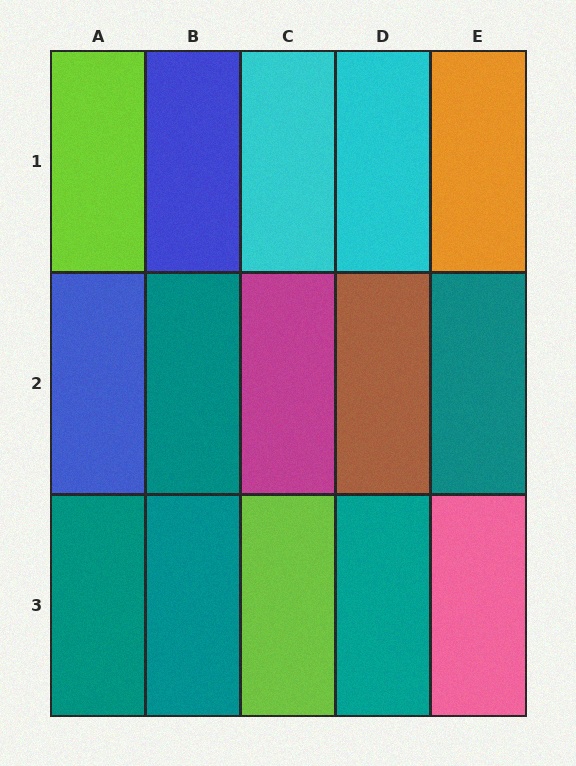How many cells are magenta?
1 cell is magenta.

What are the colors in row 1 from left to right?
Lime, blue, cyan, cyan, orange.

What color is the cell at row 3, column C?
Lime.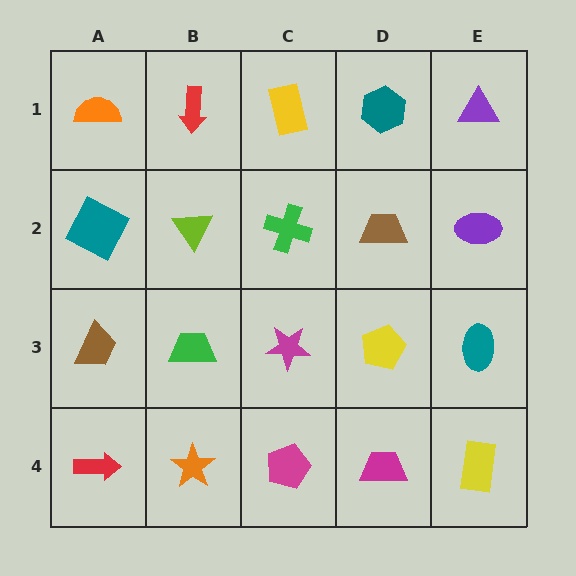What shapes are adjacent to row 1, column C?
A green cross (row 2, column C), a red arrow (row 1, column B), a teal hexagon (row 1, column D).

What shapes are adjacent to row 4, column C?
A magenta star (row 3, column C), an orange star (row 4, column B), a magenta trapezoid (row 4, column D).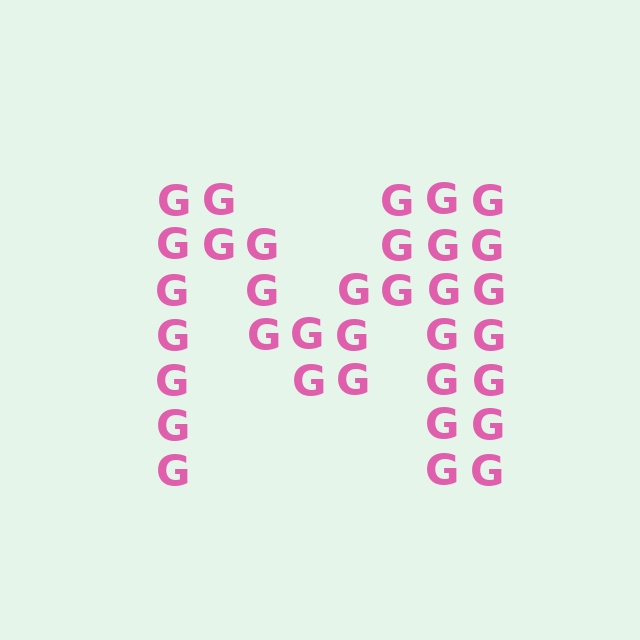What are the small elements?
The small elements are letter G's.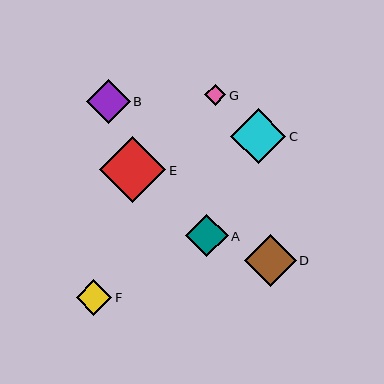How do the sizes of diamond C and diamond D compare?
Diamond C and diamond D are approximately the same size.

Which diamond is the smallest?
Diamond G is the smallest with a size of approximately 21 pixels.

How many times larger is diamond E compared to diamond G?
Diamond E is approximately 3.1 times the size of diamond G.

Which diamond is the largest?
Diamond E is the largest with a size of approximately 66 pixels.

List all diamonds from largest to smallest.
From largest to smallest: E, C, D, B, A, F, G.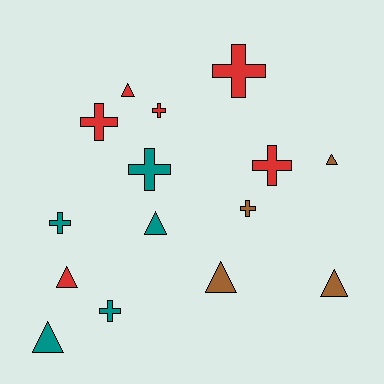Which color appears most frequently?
Red, with 6 objects.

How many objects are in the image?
There are 15 objects.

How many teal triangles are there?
There are 2 teal triangles.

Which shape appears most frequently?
Cross, with 8 objects.